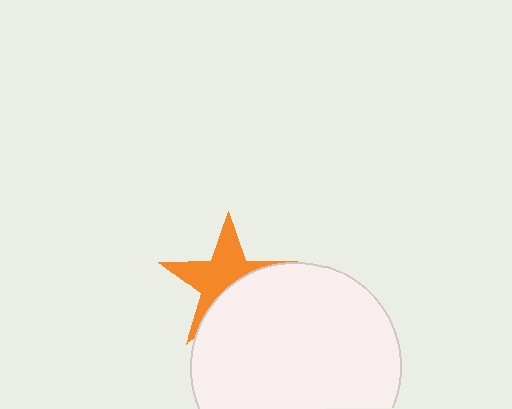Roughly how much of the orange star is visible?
About half of it is visible (roughly 55%).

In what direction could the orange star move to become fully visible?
The orange star could move up. That would shift it out from behind the white circle entirely.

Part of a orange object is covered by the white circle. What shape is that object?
It is a star.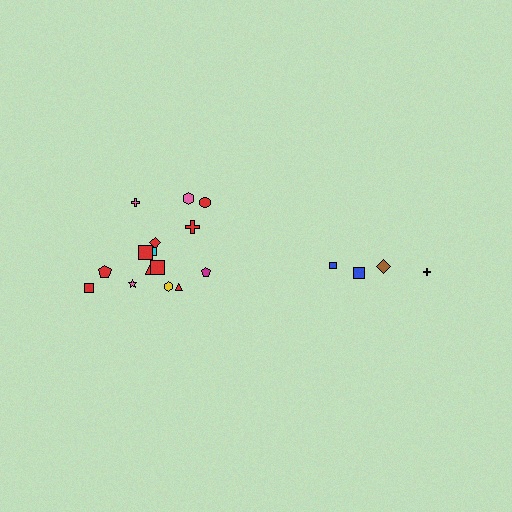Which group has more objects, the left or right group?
The left group.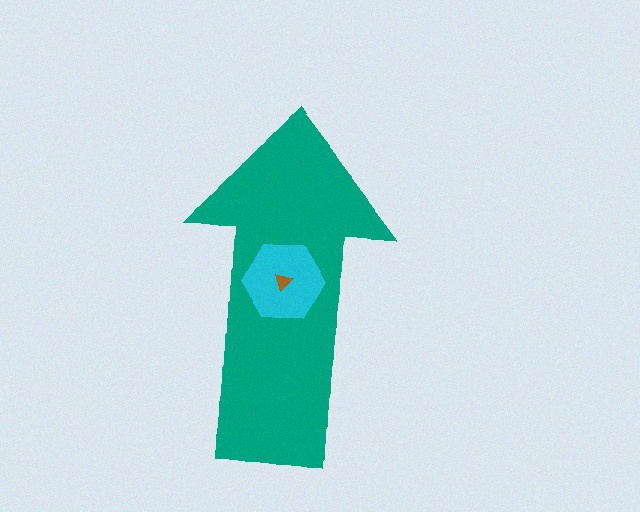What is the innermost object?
The brown triangle.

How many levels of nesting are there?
3.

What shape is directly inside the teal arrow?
The cyan hexagon.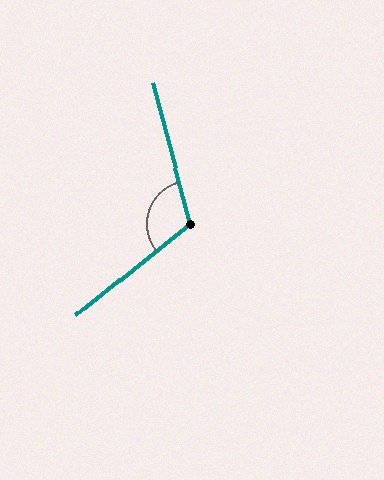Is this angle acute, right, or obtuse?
It is obtuse.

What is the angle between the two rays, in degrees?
Approximately 114 degrees.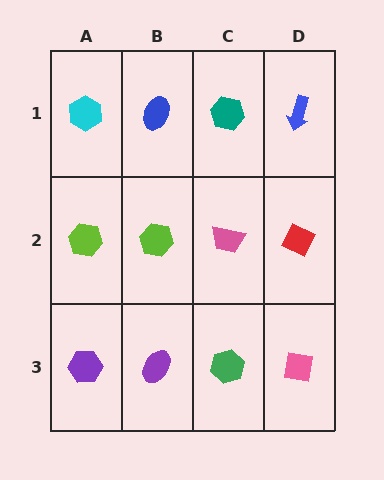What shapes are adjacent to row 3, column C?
A pink trapezoid (row 2, column C), a purple ellipse (row 3, column B), a pink square (row 3, column D).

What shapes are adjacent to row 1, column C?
A pink trapezoid (row 2, column C), a blue ellipse (row 1, column B), a blue arrow (row 1, column D).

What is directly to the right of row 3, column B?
A green hexagon.